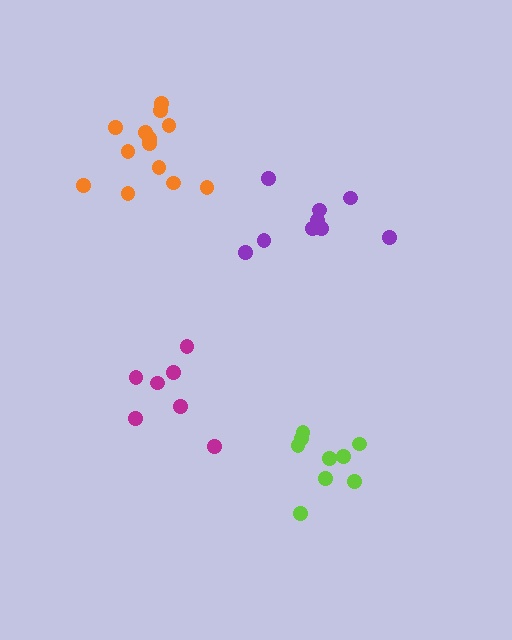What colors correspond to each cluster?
The clusters are colored: magenta, orange, purple, lime.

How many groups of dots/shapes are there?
There are 4 groups.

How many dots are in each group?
Group 1: 7 dots, Group 2: 13 dots, Group 3: 9 dots, Group 4: 9 dots (38 total).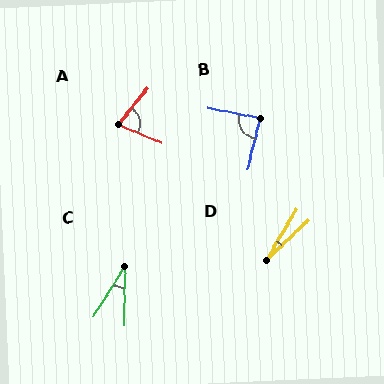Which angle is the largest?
B, at approximately 88 degrees.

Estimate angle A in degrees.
Approximately 74 degrees.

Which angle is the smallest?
D, at approximately 16 degrees.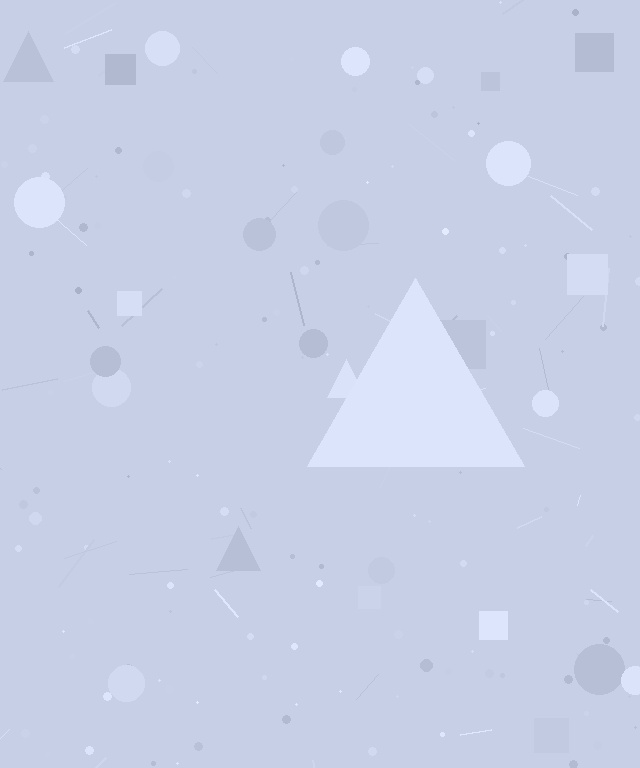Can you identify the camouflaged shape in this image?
The camouflaged shape is a triangle.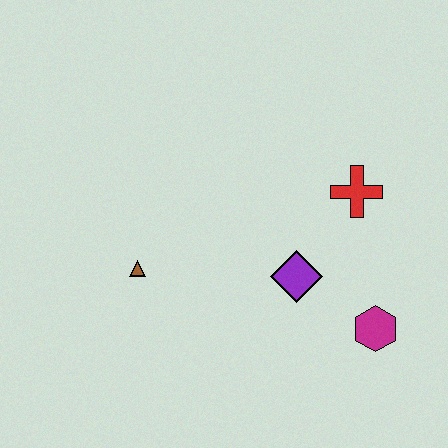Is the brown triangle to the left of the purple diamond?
Yes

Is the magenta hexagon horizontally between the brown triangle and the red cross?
No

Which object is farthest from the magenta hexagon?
The brown triangle is farthest from the magenta hexagon.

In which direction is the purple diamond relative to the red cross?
The purple diamond is below the red cross.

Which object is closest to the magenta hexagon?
The purple diamond is closest to the magenta hexagon.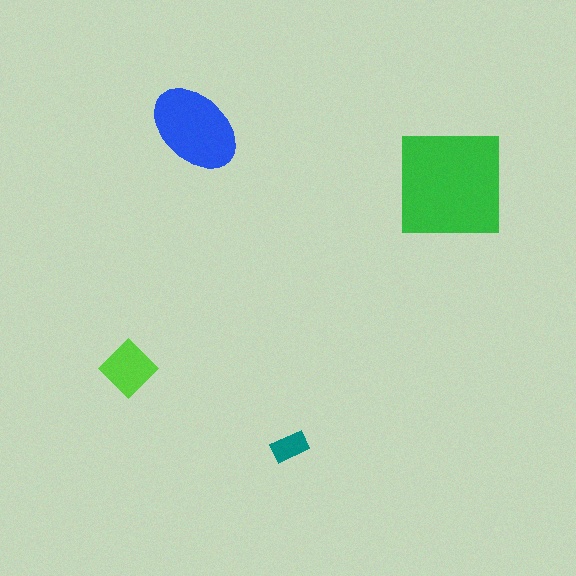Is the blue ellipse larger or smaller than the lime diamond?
Larger.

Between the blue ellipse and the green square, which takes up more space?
The green square.